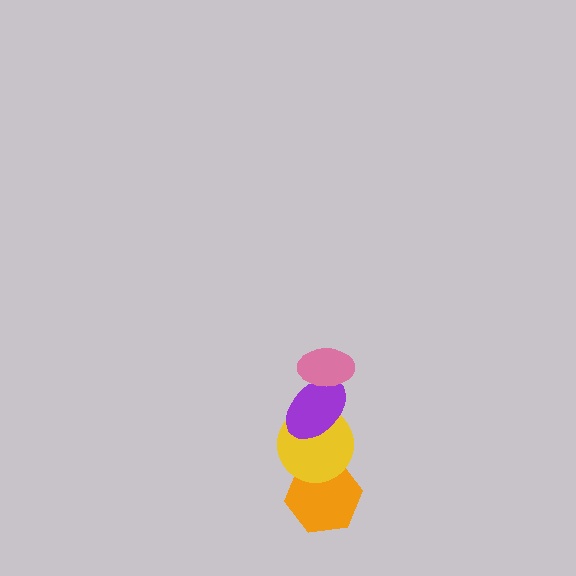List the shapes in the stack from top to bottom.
From top to bottom: the pink ellipse, the purple ellipse, the yellow circle, the orange hexagon.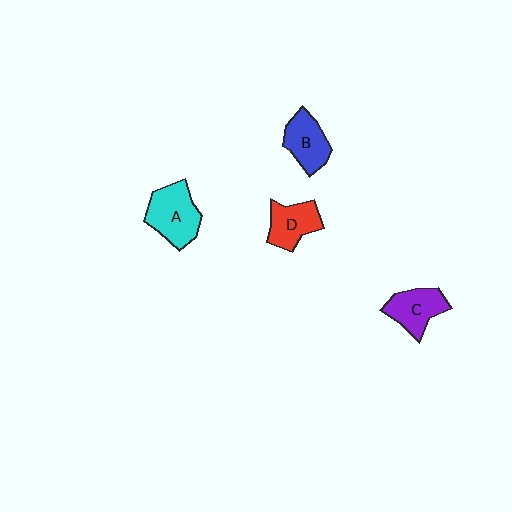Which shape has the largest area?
Shape A (cyan).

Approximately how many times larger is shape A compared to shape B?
Approximately 1.3 times.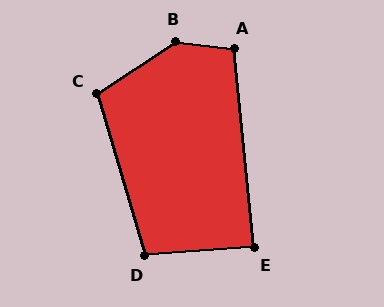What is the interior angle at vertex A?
Approximately 103 degrees (obtuse).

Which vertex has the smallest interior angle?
E, at approximately 89 degrees.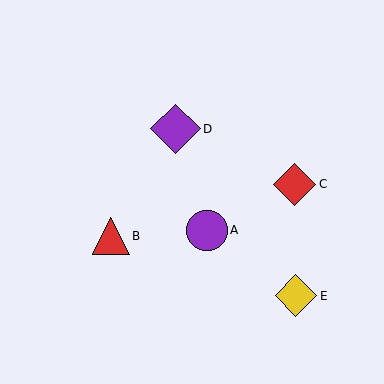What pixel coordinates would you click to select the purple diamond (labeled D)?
Click at (176, 129) to select the purple diamond D.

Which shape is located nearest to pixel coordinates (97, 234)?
The red triangle (labeled B) at (111, 236) is nearest to that location.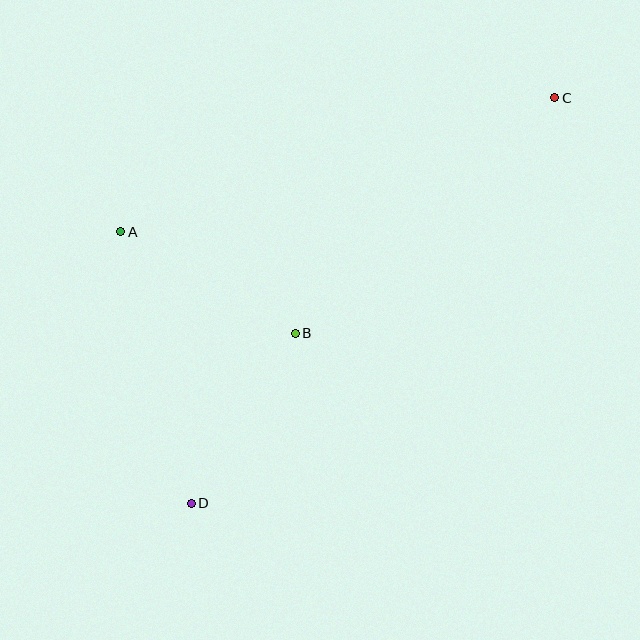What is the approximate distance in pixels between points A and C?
The distance between A and C is approximately 454 pixels.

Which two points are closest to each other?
Points B and D are closest to each other.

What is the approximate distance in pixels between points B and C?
The distance between B and C is approximately 350 pixels.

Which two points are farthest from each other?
Points C and D are farthest from each other.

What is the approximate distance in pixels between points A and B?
The distance between A and B is approximately 202 pixels.